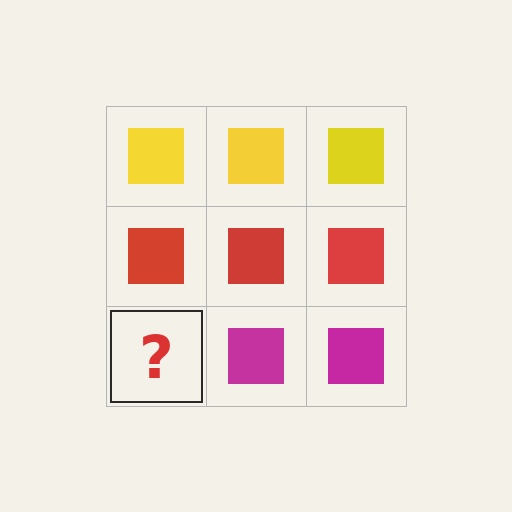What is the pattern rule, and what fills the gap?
The rule is that each row has a consistent color. The gap should be filled with a magenta square.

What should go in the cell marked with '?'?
The missing cell should contain a magenta square.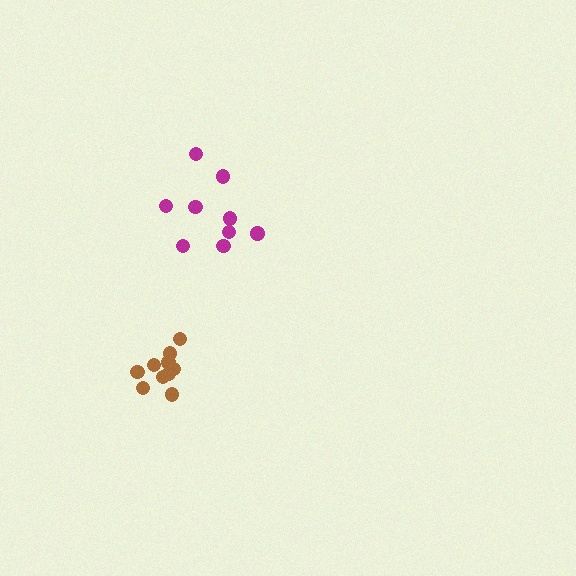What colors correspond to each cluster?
The clusters are colored: magenta, brown.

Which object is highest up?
The magenta cluster is topmost.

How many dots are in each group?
Group 1: 9 dots, Group 2: 10 dots (19 total).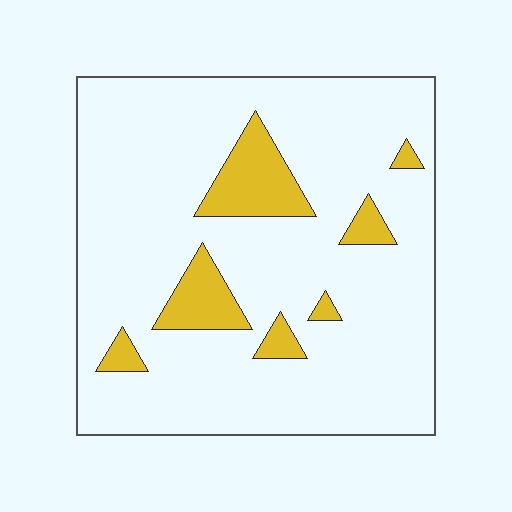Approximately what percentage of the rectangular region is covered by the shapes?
Approximately 15%.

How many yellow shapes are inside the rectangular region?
7.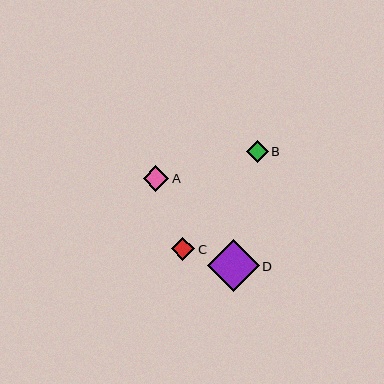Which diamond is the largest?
Diamond D is the largest with a size of approximately 52 pixels.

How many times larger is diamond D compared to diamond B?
Diamond D is approximately 2.4 times the size of diamond B.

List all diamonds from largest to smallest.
From largest to smallest: D, A, C, B.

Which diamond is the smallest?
Diamond B is the smallest with a size of approximately 22 pixels.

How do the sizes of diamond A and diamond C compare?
Diamond A and diamond C are approximately the same size.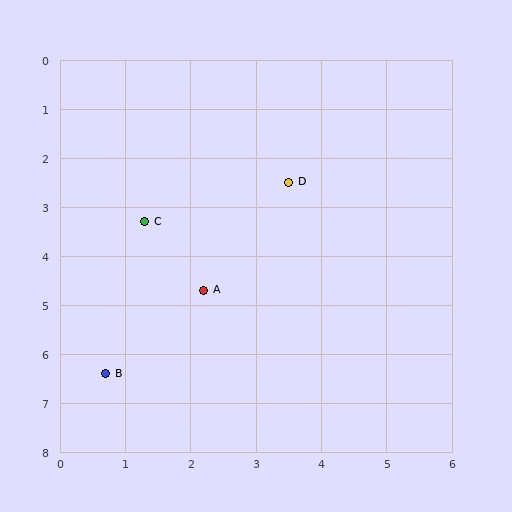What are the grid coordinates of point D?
Point D is at approximately (3.5, 2.5).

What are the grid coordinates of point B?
Point B is at approximately (0.7, 6.4).